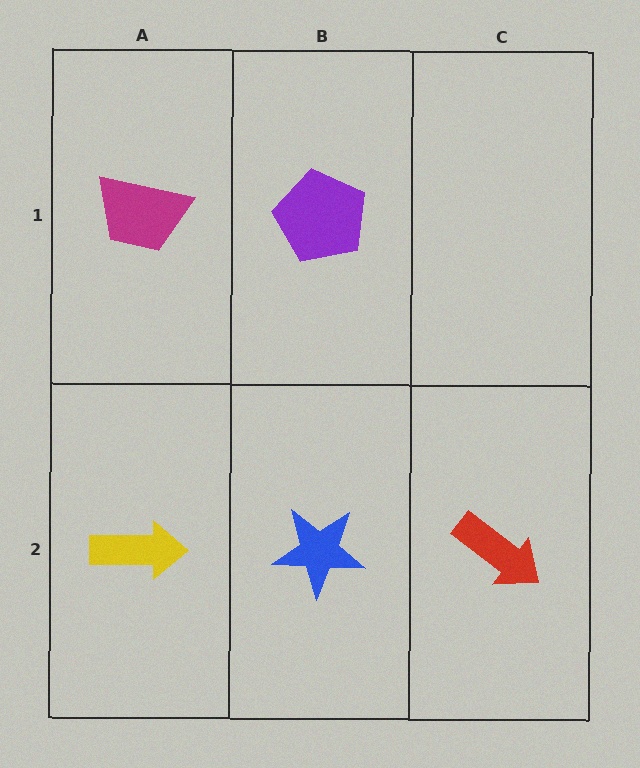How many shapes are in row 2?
3 shapes.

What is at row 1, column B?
A purple pentagon.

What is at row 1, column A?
A magenta trapezoid.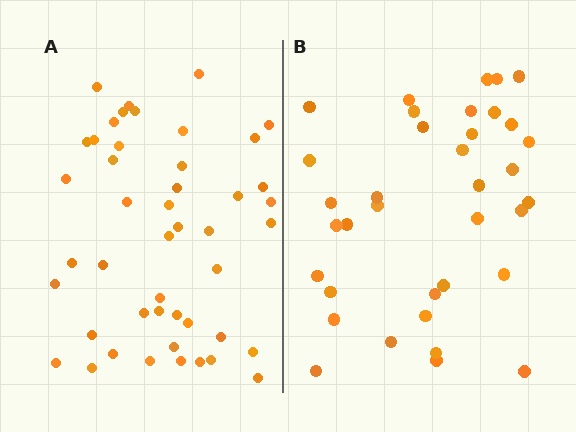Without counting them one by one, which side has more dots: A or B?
Region A (the left region) has more dots.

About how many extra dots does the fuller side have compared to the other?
Region A has roughly 10 or so more dots than region B.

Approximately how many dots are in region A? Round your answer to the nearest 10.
About 50 dots. (The exact count is 46, which rounds to 50.)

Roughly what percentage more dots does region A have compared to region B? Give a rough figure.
About 30% more.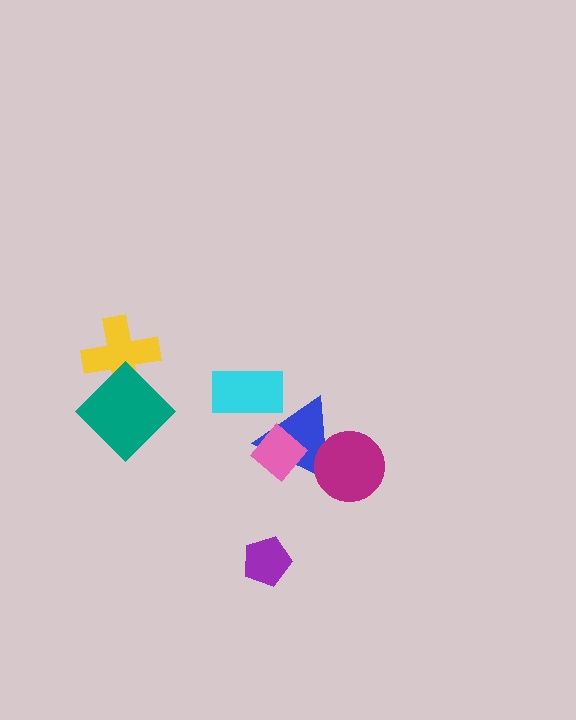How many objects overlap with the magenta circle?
1 object overlaps with the magenta circle.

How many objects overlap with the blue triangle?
3 objects overlap with the blue triangle.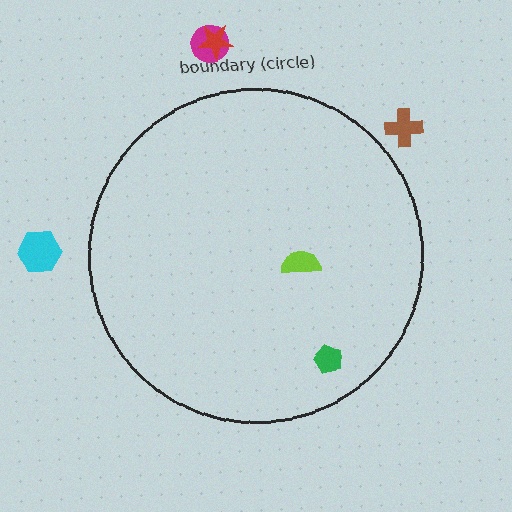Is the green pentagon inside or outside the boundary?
Inside.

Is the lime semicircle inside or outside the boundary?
Inside.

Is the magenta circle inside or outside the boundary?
Outside.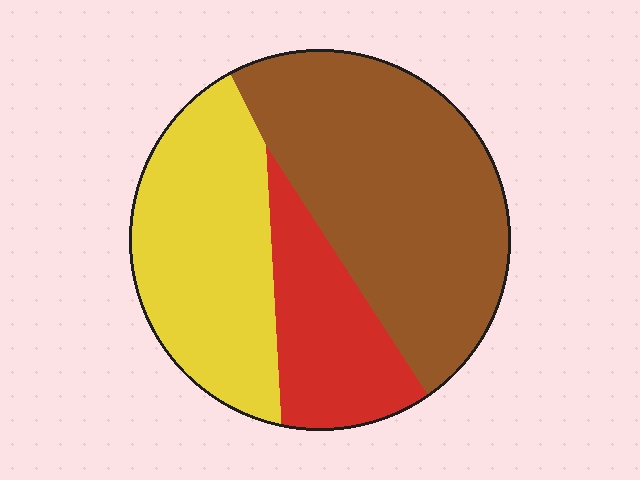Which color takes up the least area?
Red, at roughly 20%.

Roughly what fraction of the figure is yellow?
Yellow covers about 35% of the figure.